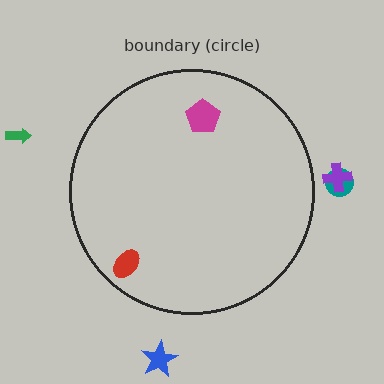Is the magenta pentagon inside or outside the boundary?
Inside.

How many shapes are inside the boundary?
2 inside, 4 outside.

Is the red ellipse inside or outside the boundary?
Inside.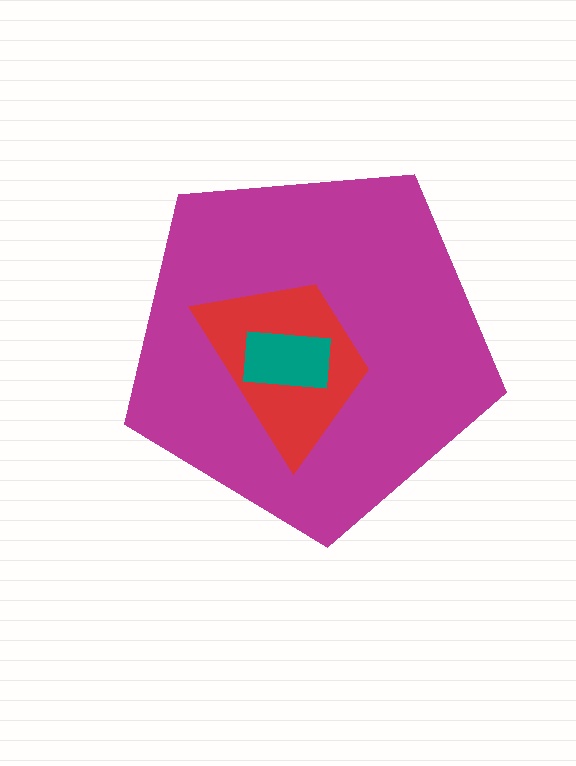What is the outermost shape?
The magenta pentagon.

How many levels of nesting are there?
3.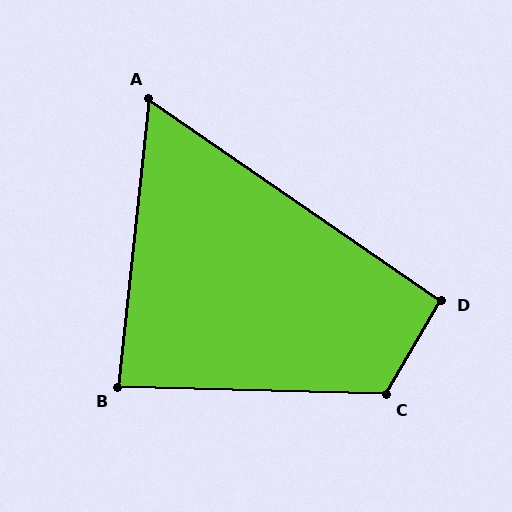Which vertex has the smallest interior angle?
A, at approximately 62 degrees.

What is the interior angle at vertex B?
Approximately 86 degrees (approximately right).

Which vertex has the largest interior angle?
C, at approximately 118 degrees.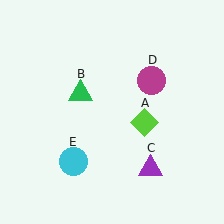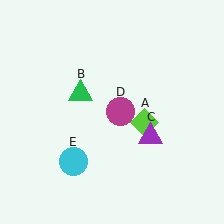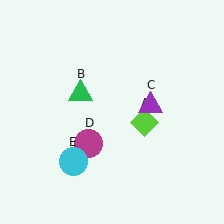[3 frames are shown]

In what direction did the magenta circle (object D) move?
The magenta circle (object D) moved down and to the left.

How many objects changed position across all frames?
2 objects changed position: purple triangle (object C), magenta circle (object D).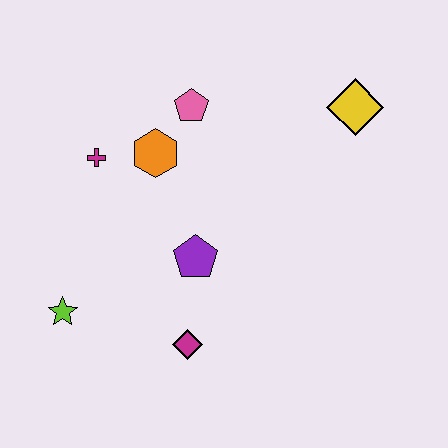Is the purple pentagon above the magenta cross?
No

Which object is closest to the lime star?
The magenta diamond is closest to the lime star.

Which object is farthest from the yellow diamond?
The lime star is farthest from the yellow diamond.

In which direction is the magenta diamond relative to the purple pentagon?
The magenta diamond is below the purple pentagon.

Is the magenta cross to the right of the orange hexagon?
No